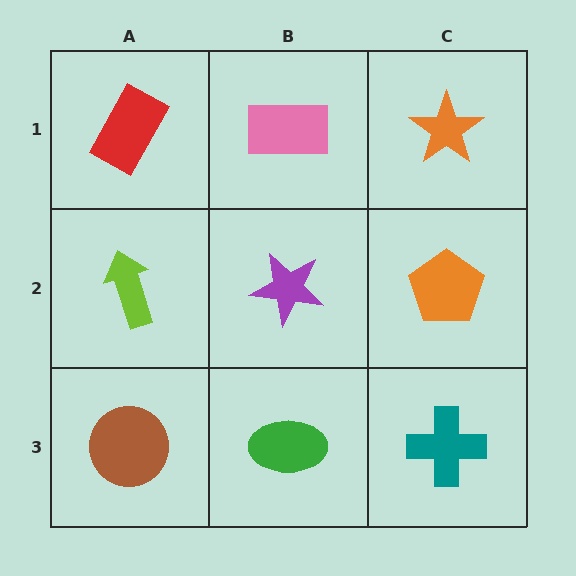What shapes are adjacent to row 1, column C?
An orange pentagon (row 2, column C), a pink rectangle (row 1, column B).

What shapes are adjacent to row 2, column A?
A red rectangle (row 1, column A), a brown circle (row 3, column A), a purple star (row 2, column B).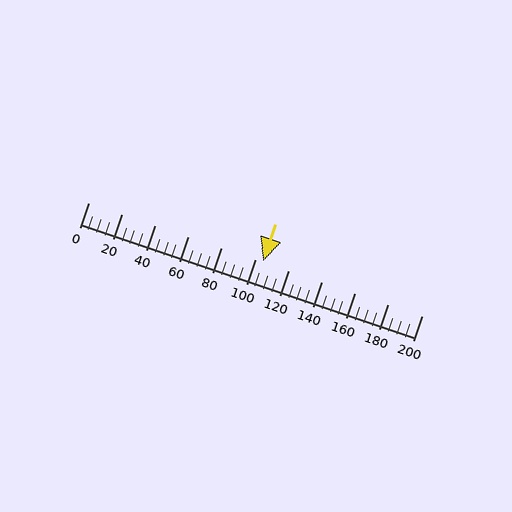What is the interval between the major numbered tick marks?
The major tick marks are spaced 20 units apart.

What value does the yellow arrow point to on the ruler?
The yellow arrow points to approximately 105.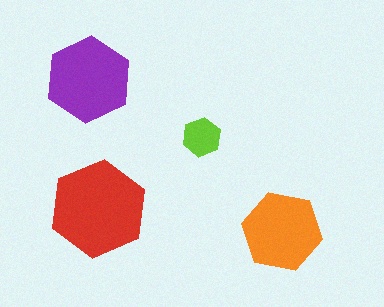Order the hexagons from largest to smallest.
the red one, the purple one, the orange one, the lime one.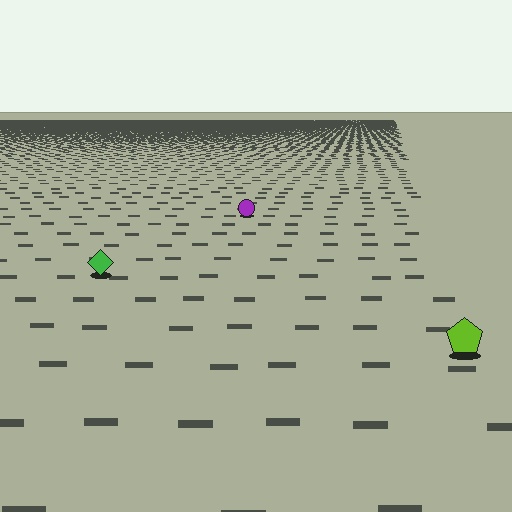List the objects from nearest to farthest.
From nearest to farthest: the lime pentagon, the green diamond, the purple circle.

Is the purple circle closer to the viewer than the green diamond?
No. The green diamond is closer — you can tell from the texture gradient: the ground texture is coarser near it.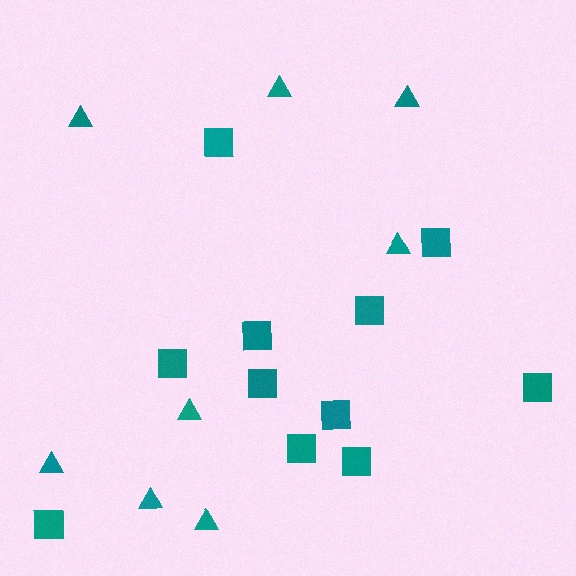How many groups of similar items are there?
There are 2 groups: one group of triangles (8) and one group of squares (11).